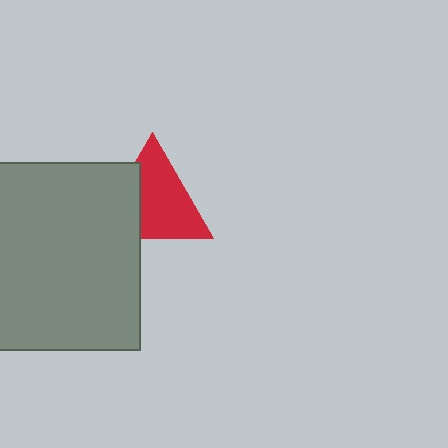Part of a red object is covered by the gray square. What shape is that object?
It is a triangle.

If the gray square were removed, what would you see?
You would see the complete red triangle.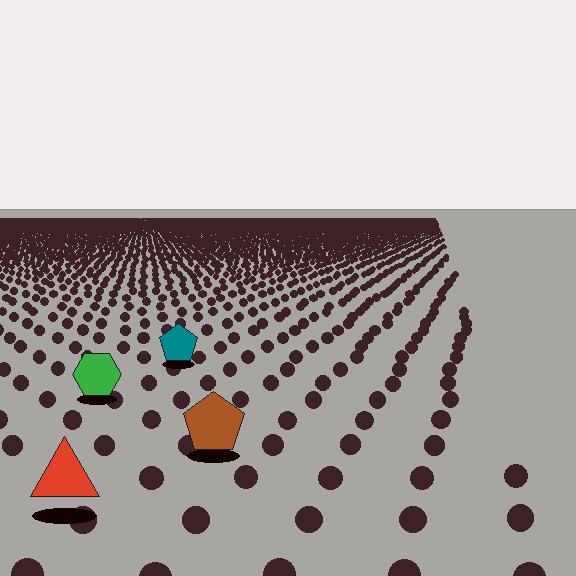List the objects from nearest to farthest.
From nearest to farthest: the red triangle, the brown pentagon, the green hexagon, the teal pentagon.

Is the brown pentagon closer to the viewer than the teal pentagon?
Yes. The brown pentagon is closer — you can tell from the texture gradient: the ground texture is coarser near it.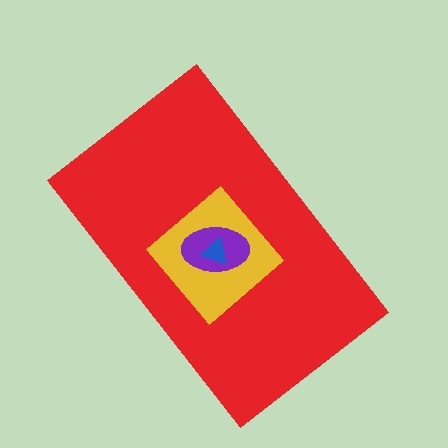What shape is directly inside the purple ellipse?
The blue triangle.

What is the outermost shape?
The red rectangle.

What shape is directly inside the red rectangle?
The yellow diamond.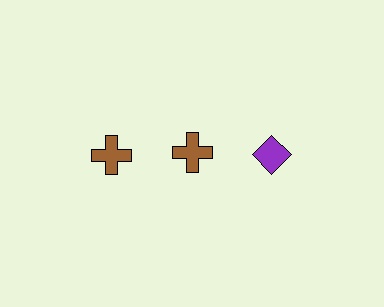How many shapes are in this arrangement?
There are 3 shapes arranged in a grid pattern.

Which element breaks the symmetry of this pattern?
The purple diamond in the top row, center column breaks the symmetry. All other shapes are brown crosses.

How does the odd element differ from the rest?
It differs in both color (purple instead of brown) and shape (diamond instead of cross).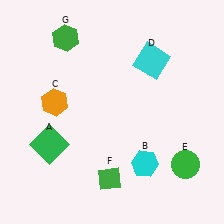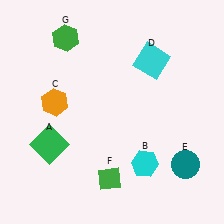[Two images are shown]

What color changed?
The circle (E) changed from green in Image 1 to teal in Image 2.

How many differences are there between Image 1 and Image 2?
There is 1 difference between the two images.